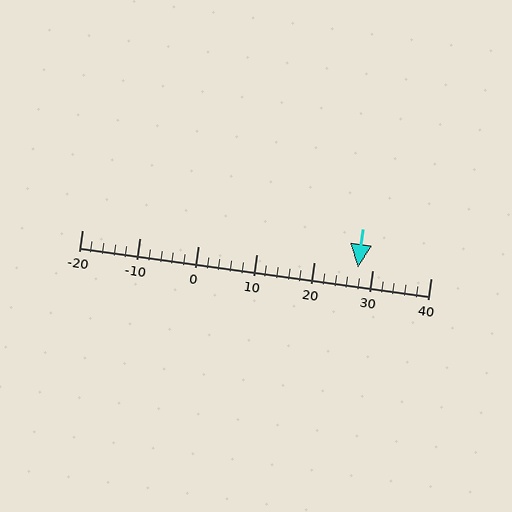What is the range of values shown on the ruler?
The ruler shows values from -20 to 40.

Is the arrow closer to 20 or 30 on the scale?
The arrow is closer to 30.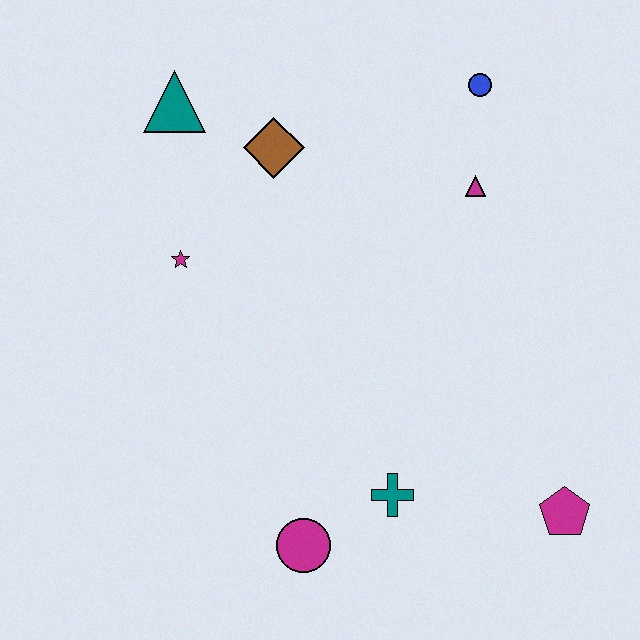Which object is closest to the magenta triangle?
The blue circle is closest to the magenta triangle.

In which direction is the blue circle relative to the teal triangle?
The blue circle is to the right of the teal triangle.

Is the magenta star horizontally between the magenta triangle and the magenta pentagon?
No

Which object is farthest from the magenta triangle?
The magenta circle is farthest from the magenta triangle.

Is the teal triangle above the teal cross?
Yes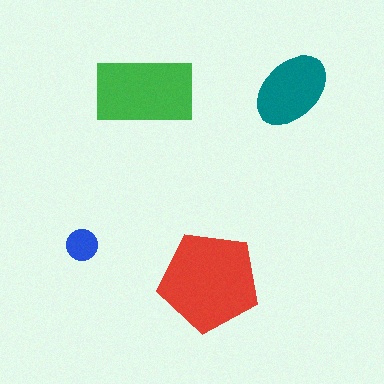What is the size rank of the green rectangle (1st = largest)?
2nd.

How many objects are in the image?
There are 4 objects in the image.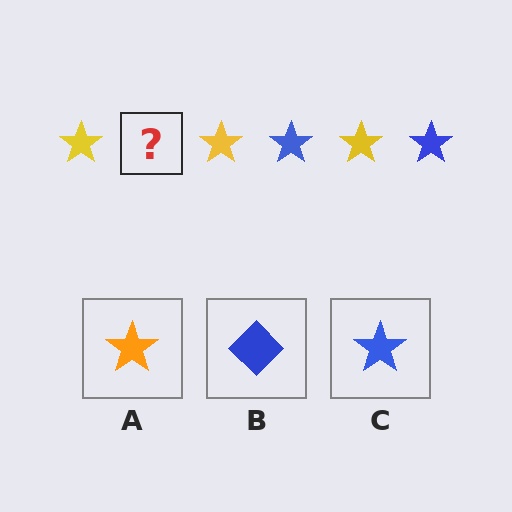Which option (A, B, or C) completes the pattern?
C.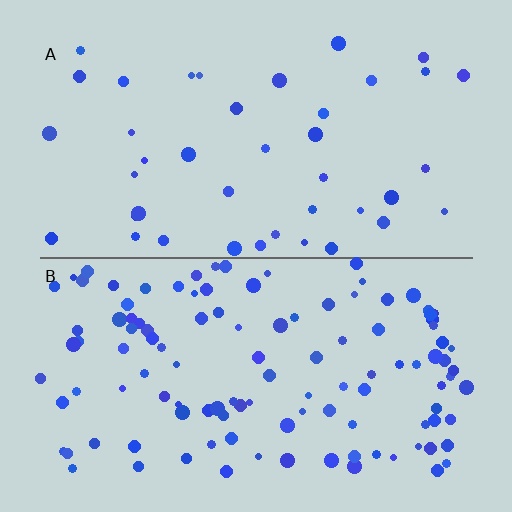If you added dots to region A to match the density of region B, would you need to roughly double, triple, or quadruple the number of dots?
Approximately triple.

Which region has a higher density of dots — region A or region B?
B (the bottom).